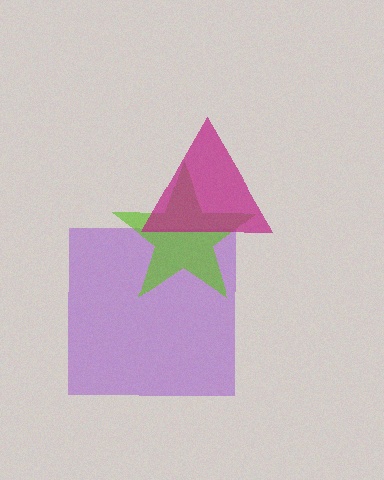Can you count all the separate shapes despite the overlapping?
Yes, there are 3 separate shapes.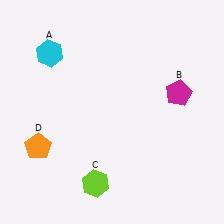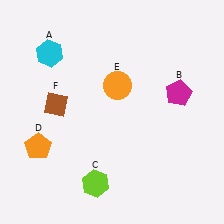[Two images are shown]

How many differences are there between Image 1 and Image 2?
There are 2 differences between the two images.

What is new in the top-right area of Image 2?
An orange circle (E) was added in the top-right area of Image 2.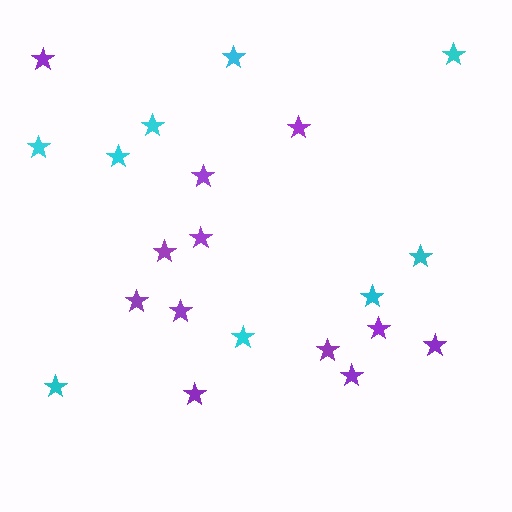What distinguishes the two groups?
There are 2 groups: one group of purple stars (12) and one group of cyan stars (9).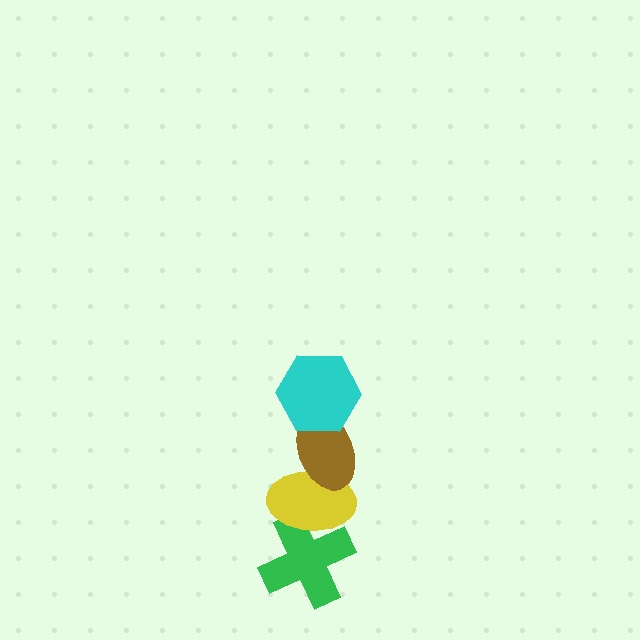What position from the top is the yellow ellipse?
The yellow ellipse is 3rd from the top.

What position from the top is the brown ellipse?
The brown ellipse is 2nd from the top.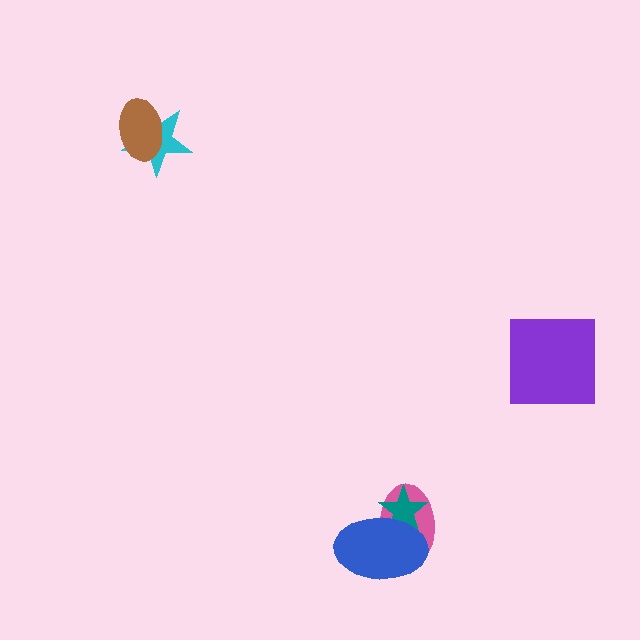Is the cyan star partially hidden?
Yes, it is partially covered by another shape.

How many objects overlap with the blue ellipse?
2 objects overlap with the blue ellipse.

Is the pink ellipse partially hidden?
Yes, it is partially covered by another shape.